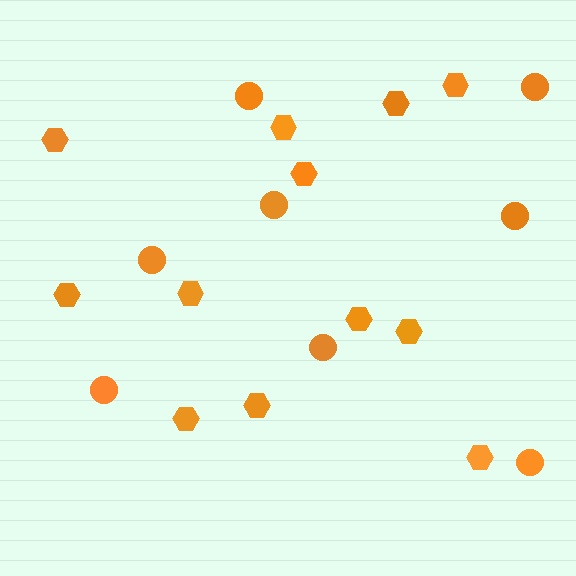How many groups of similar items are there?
There are 2 groups: one group of hexagons (12) and one group of circles (8).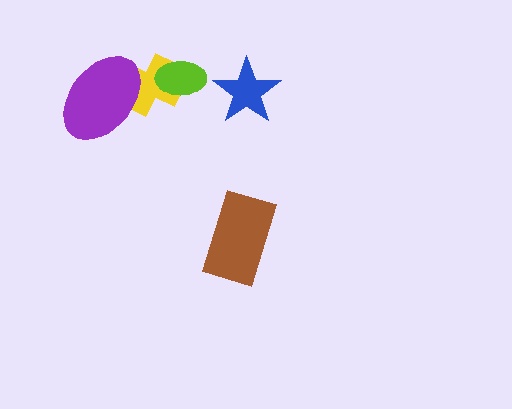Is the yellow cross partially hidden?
Yes, it is partially covered by another shape.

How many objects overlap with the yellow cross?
2 objects overlap with the yellow cross.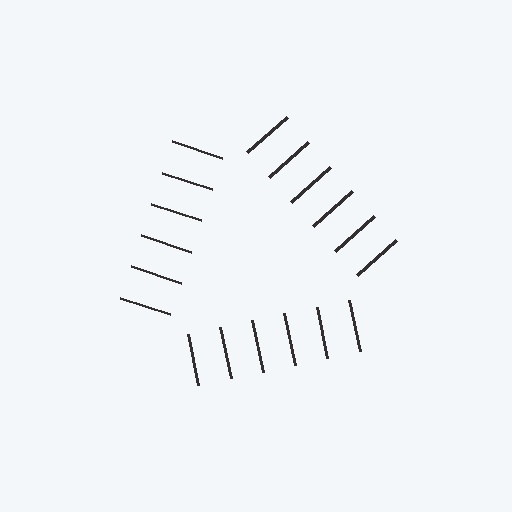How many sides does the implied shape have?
3 sides — the line-ends trace a triangle.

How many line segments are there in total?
18 — 6 along each of the 3 edges.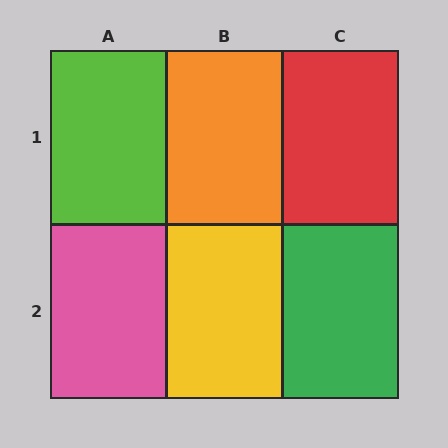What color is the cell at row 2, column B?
Yellow.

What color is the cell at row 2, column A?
Pink.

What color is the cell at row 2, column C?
Green.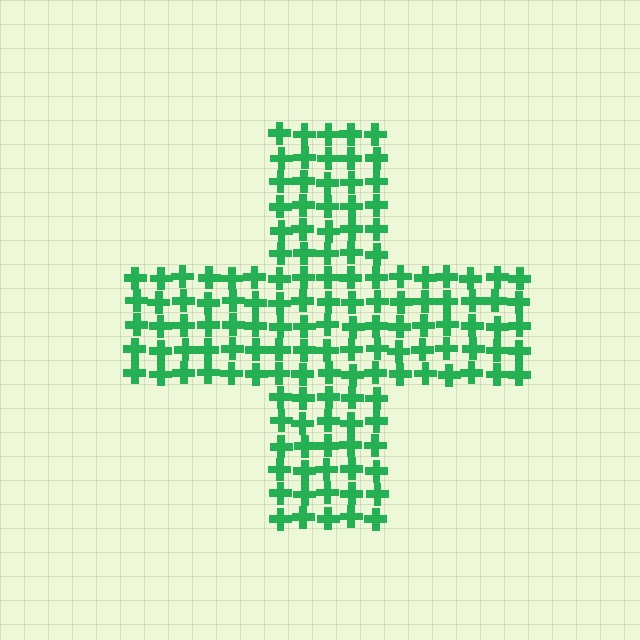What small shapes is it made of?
It is made of small crosses.